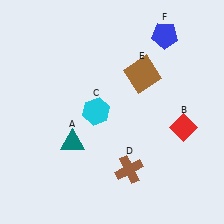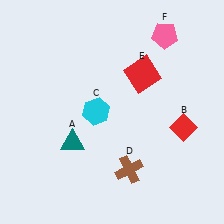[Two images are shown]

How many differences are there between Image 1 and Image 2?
There are 2 differences between the two images.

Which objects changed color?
E changed from brown to red. F changed from blue to pink.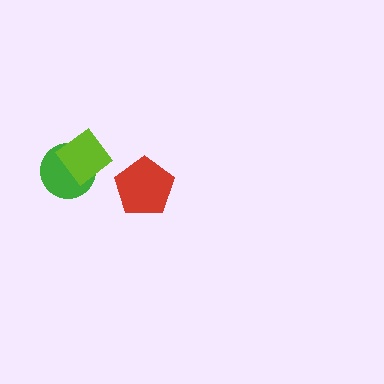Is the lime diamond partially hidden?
No, no other shape covers it.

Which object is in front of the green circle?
The lime diamond is in front of the green circle.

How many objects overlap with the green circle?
1 object overlaps with the green circle.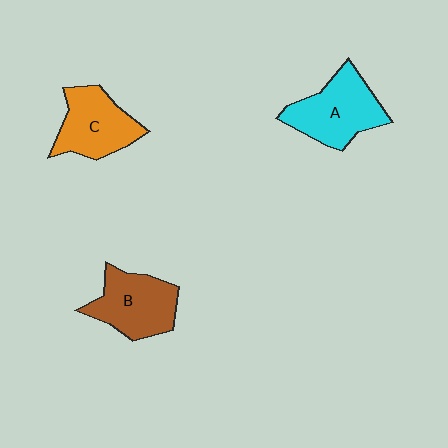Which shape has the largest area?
Shape A (cyan).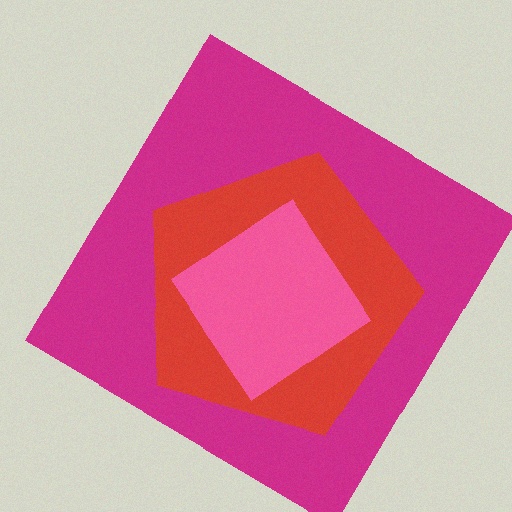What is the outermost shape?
The magenta diamond.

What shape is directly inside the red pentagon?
The pink diamond.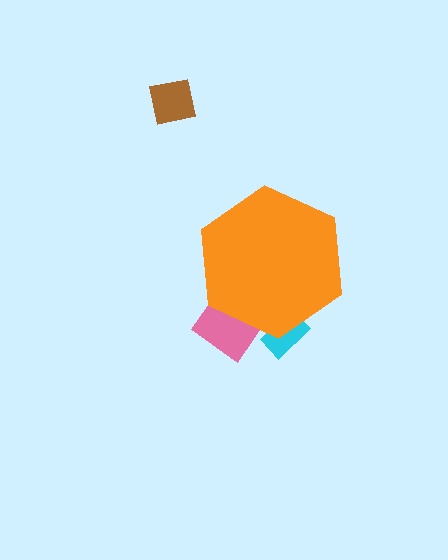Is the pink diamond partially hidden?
Yes, the pink diamond is partially hidden behind the orange hexagon.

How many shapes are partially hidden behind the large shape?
2 shapes are partially hidden.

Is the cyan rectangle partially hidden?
Yes, the cyan rectangle is partially hidden behind the orange hexagon.